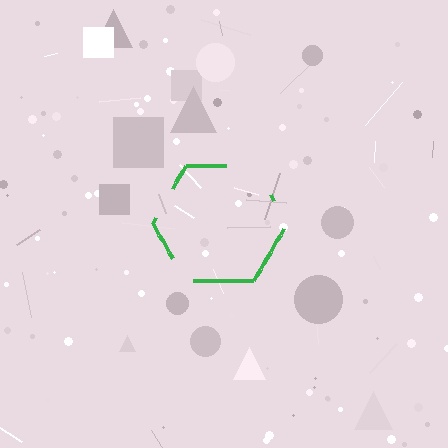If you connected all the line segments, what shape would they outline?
They would outline a hexagon.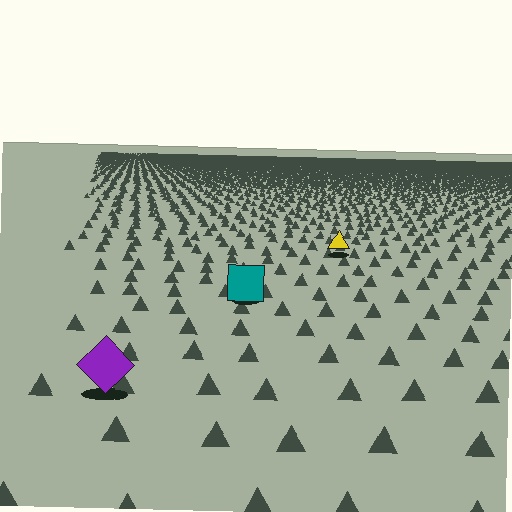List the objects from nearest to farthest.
From nearest to farthest: the purple diamond, the teal square, the yellow triangle.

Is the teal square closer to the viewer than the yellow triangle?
Yes. The teal square is closer — you can tell from the texture gradient: the ground texture is coarser near it.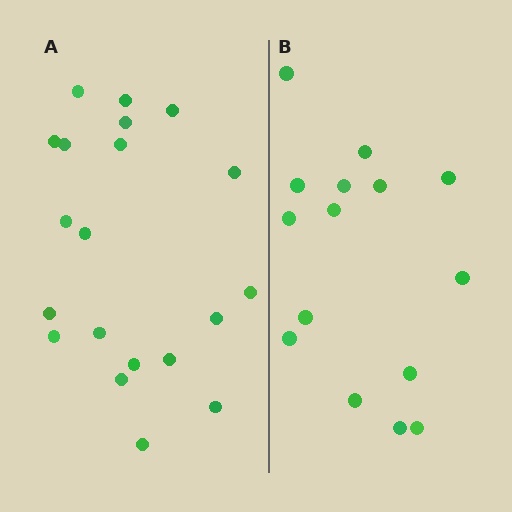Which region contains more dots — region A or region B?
Region A (the left region) has more dots.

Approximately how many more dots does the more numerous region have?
Region A has about 5 more dots than region B.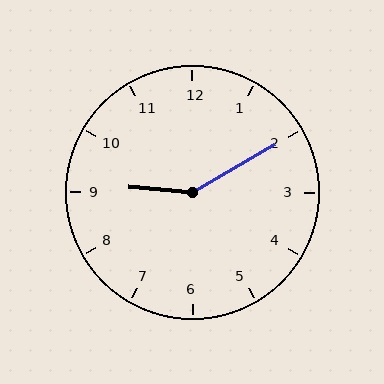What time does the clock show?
9:10.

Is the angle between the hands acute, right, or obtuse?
It is obtuse.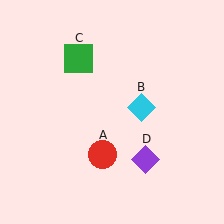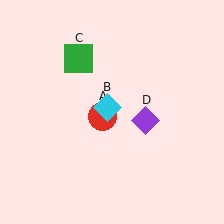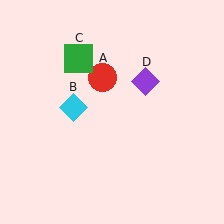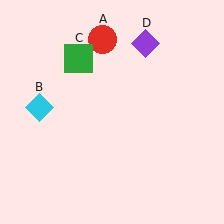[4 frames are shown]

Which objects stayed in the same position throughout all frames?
Green square (object C) remained stationary.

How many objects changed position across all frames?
3 objects changed position: red circle (object A), cyan diamond (object B), purple diamond (object D).